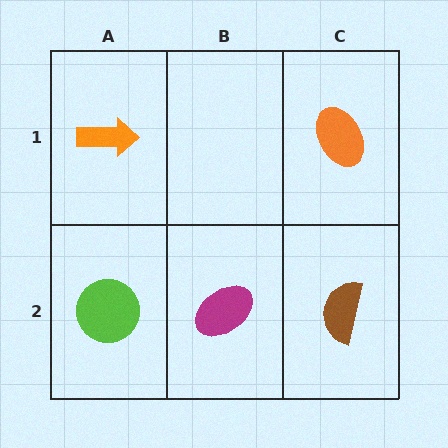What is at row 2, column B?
A magenta ellipse.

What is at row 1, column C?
An orange ellipse.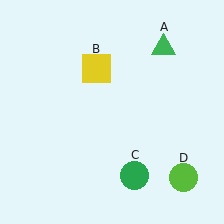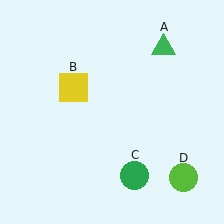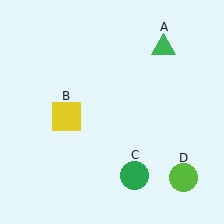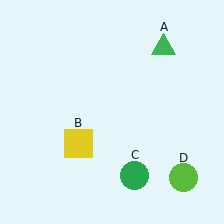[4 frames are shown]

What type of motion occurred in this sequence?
The yellow square (object B) rotated counterclockwise around the center of the scene.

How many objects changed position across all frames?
1 object changed position: yellow square (object B).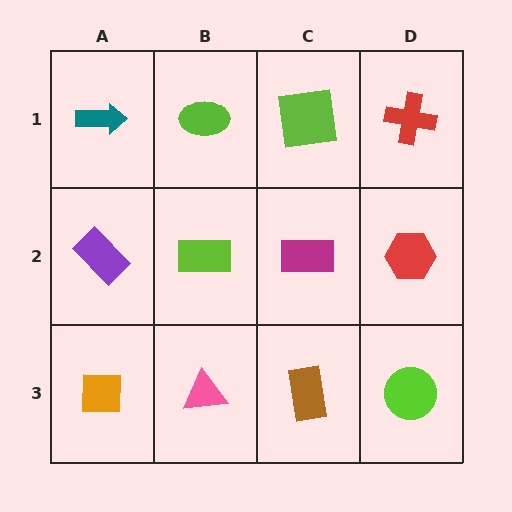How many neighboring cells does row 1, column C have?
3.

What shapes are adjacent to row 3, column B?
A lime rectangle (row 2, column B), an orange square (row 3, column A), a brown rectangle (row 3, column C).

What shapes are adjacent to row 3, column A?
A purple rectangle (row 2, column A), a pink triangle (row 3, column B).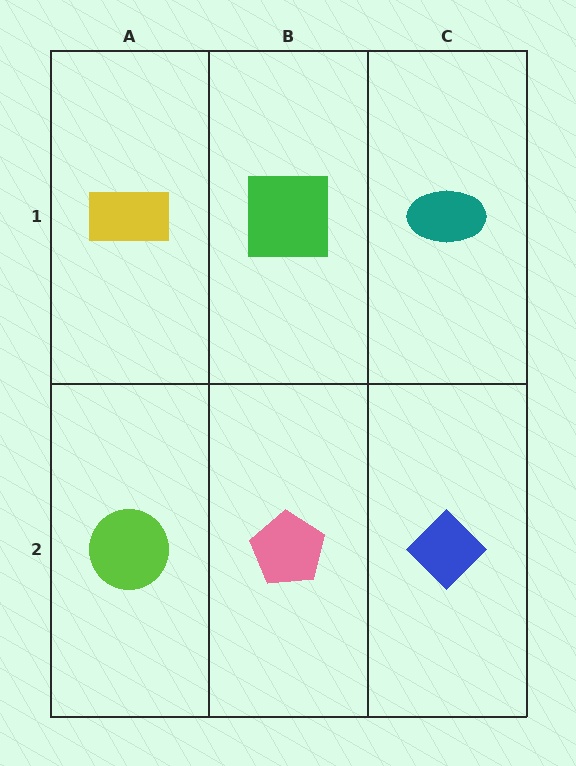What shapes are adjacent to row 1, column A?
A lime circle (row 2, column A), a green square (row 1, column B).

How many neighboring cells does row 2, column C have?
2.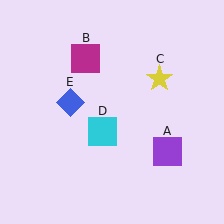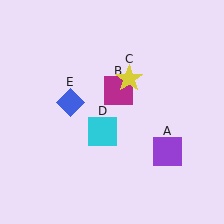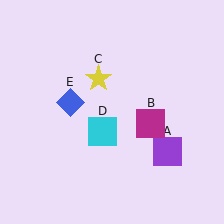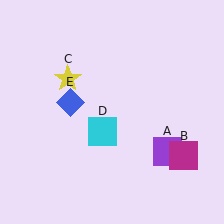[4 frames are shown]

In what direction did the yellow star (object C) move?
The yellow star (object C) moved left.